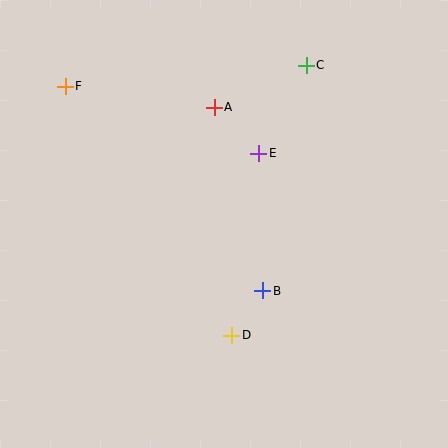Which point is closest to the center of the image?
Point B at (263, 291) is closest to the center.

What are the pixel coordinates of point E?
Point E is at (259, 153).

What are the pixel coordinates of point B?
Point B is at (263, 291).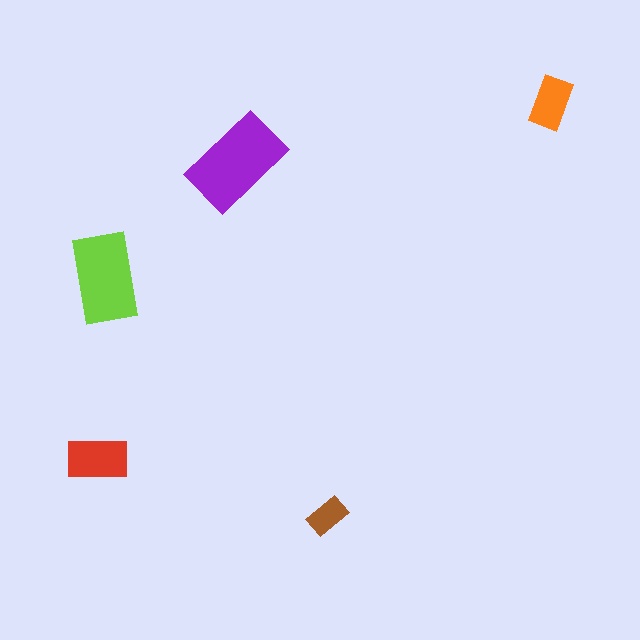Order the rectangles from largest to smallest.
the purple one, the lime one, the red one, the orange one, the brown one.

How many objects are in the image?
There are 5 objects in the image.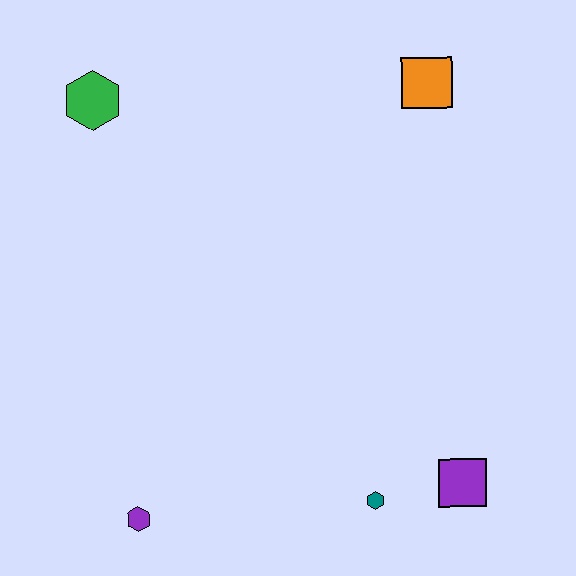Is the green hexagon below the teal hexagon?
No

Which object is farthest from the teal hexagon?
The green hexagon is farthest from the teal hexagon.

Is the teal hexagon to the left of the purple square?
Yes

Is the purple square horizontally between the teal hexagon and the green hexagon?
No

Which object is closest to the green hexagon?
The orange square is closest to the green hexagon.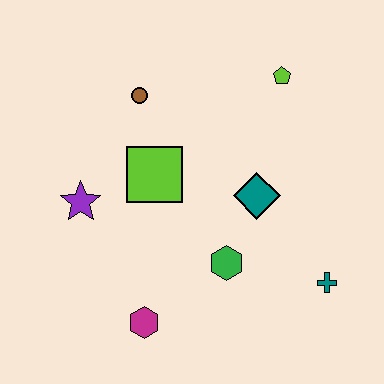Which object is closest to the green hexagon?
The teal diamond is closest to the green hexagon.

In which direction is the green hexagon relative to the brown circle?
The green hexagon is below the brown circle.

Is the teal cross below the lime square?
Yes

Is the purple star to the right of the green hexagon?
No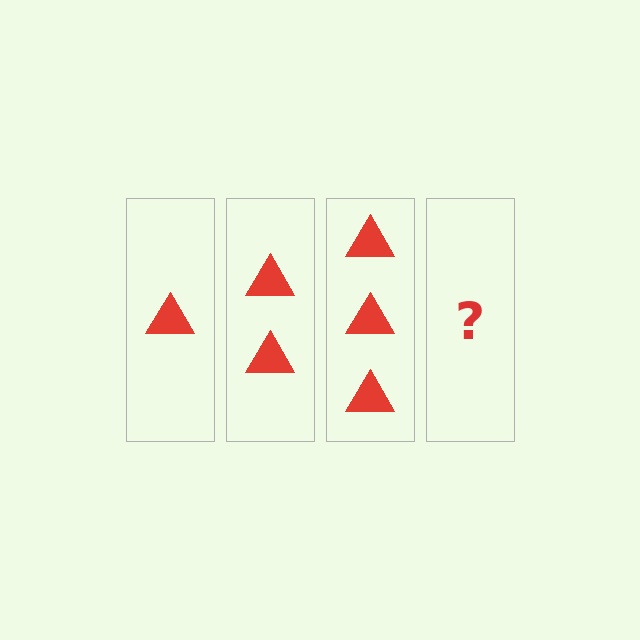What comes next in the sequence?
The next element should be 4 triangles.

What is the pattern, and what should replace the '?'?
The pattern is that each step adds one more triangle. The '?' should be 4 triangles.